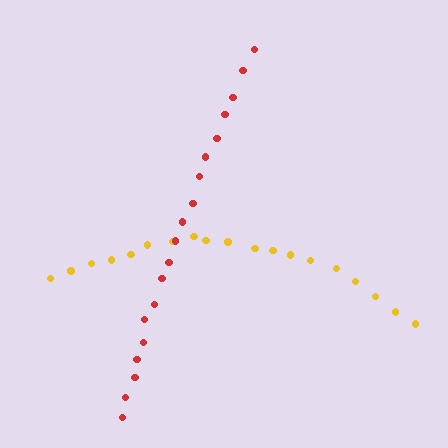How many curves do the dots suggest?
There are 2 distinct paths.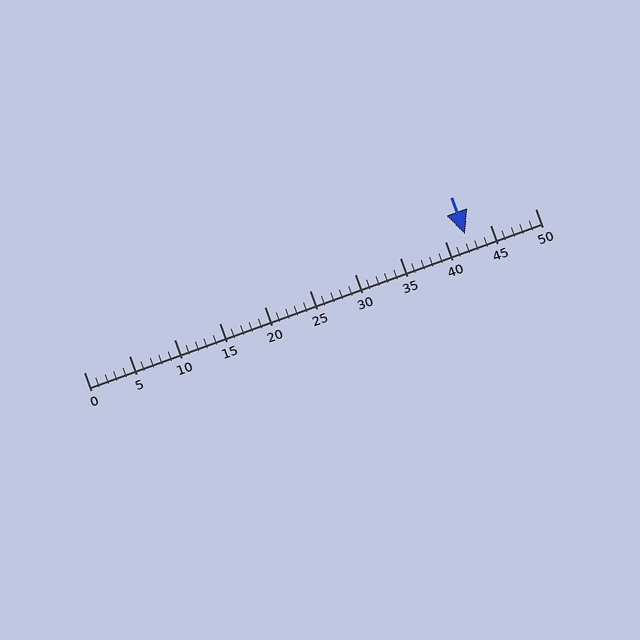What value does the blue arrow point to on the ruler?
The blue arrow points to approximately 42.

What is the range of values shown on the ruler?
The ruler shows values from 0 to 50.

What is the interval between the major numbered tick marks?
The major tick marks are spaced 5 units apart.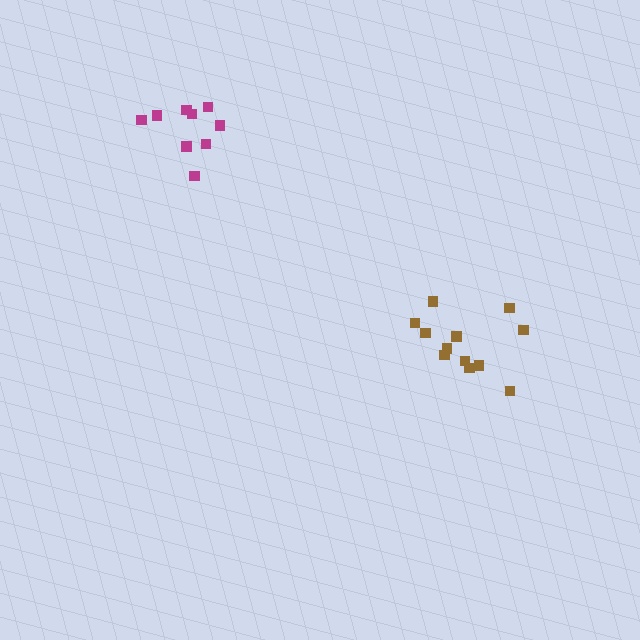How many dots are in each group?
Group 1: 12 dots, Group 2: 9 dots (21 total).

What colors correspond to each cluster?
The clusters are colored: brown, magenta.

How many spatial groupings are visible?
There are 2 spatial groupings.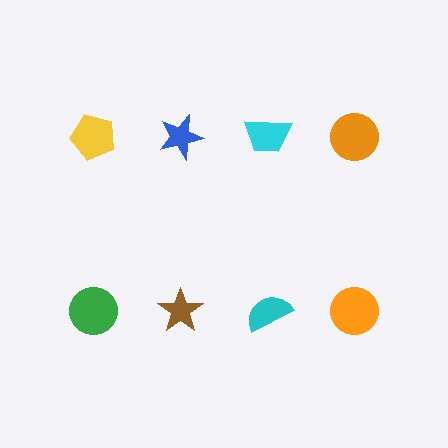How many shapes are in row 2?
4 shapes.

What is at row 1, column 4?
An orange circle.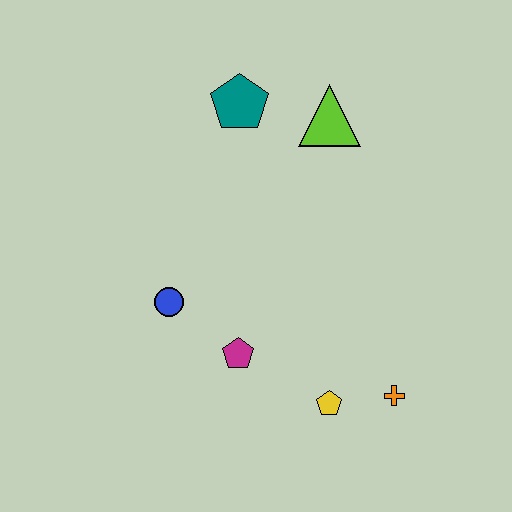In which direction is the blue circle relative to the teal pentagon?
The blue circle is below the teal pentagon.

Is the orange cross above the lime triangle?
No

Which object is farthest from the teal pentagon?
The orange cross is farthest from the teal pentagon.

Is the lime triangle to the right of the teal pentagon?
Yes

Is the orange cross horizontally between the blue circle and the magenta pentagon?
No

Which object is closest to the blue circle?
The magenta pentagon is closest to the blue circle.